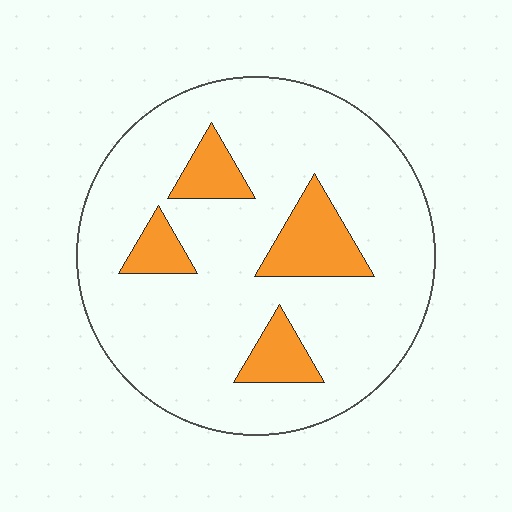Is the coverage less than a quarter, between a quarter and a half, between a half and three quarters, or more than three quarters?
Less than a quarter.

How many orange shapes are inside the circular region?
4.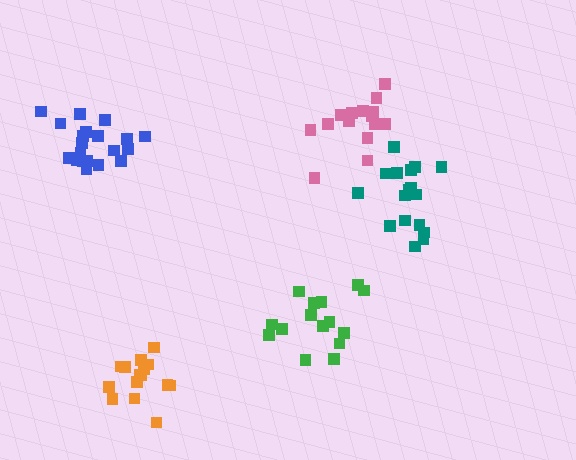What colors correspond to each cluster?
The clusters are colored: blue, pink, green, orange, teal.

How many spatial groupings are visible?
There are 5 spatial groupings.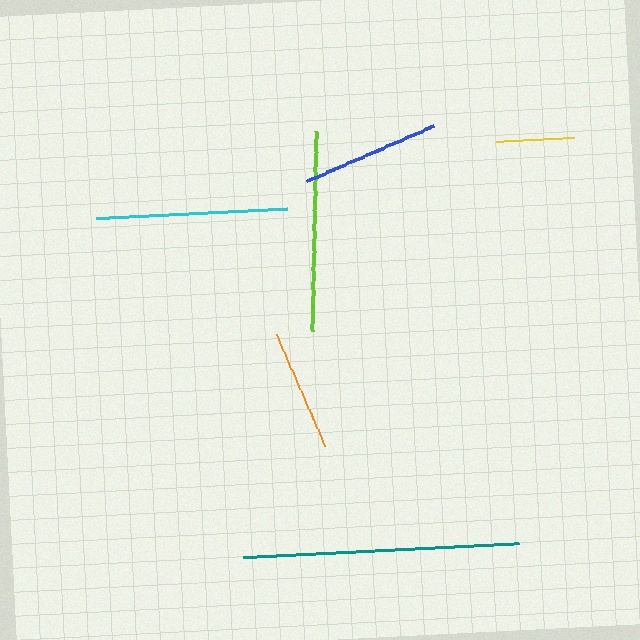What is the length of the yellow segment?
The yellow segment is approximately 78 pixels long.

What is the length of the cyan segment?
The cyan segment is approximately 192 pixels long.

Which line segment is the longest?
The teal line is the longest at approximately 276 pixels.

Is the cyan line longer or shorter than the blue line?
The cyan line is longer than the blue line.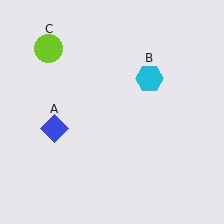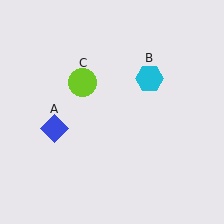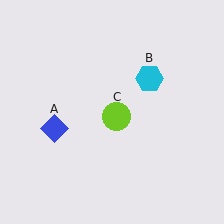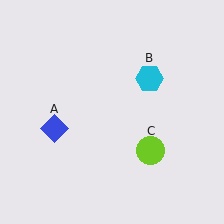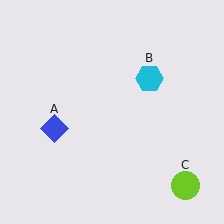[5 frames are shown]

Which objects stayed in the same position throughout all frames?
Blue diamond (object A) and cyan hexagon (object B) remained stationary.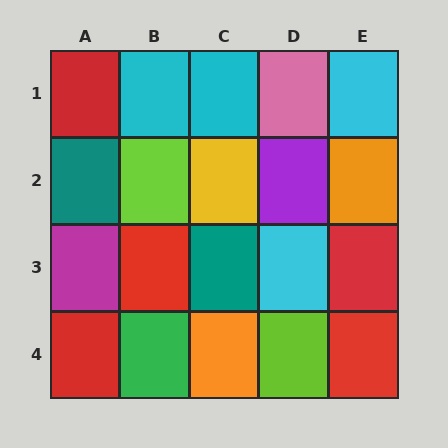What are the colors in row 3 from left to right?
Magenta, red, teal, cyan, red.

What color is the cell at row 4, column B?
Green.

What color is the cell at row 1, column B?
Cyan.